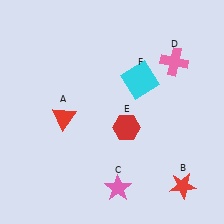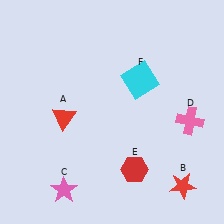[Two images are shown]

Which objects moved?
The objects that moved are: the pink star (C), the pink cross (D), the red hexagon (E).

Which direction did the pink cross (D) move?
The pink cross (D) moved down.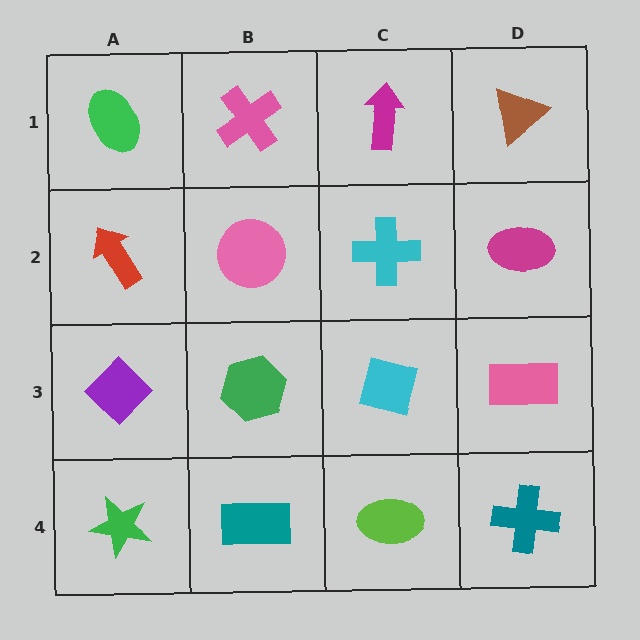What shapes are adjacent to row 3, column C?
A cyan cross (row 2, column C), a lime ellipse (row 4, column C), a green hexagon (row 3, column B), a pink rectangle (row 3, column D).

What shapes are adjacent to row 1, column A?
A red arrow (row 2, column A), a pink cross (row 1, column B).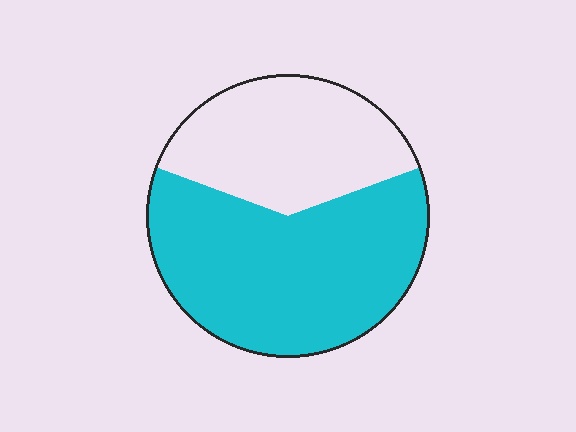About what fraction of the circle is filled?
About five eighths (5/8).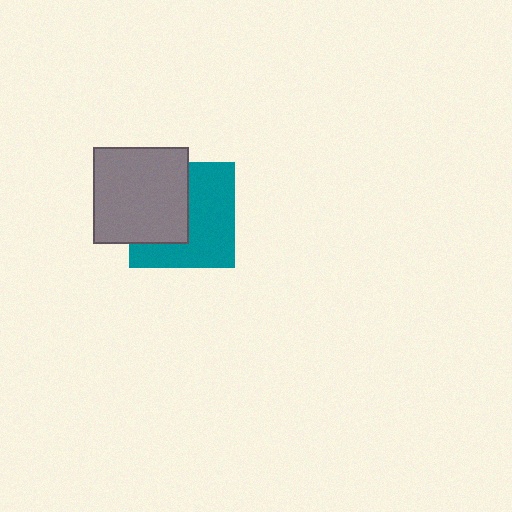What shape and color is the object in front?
The object in front is a gray square.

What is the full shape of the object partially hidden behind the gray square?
The partially hidden object is a teal square.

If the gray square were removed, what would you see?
You would see the complete teal square.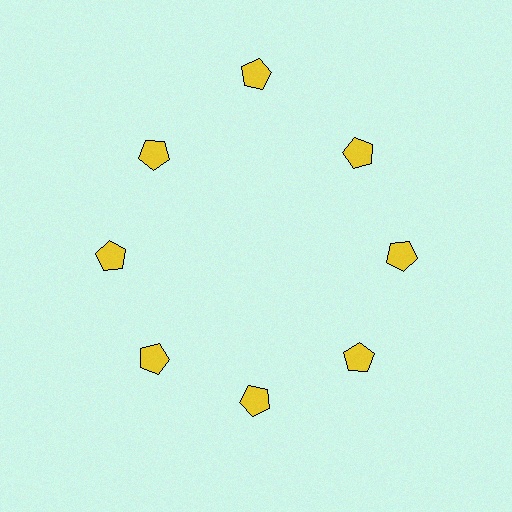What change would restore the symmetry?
The symmetry would be restored by moving it inward, back onto the ring so that all 8 pentagons sit at equal angles and equal distance from the center.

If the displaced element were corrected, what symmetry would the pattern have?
It would have 8-fold rotational symmetry — the pattern would map onto itself every 45 degrees.